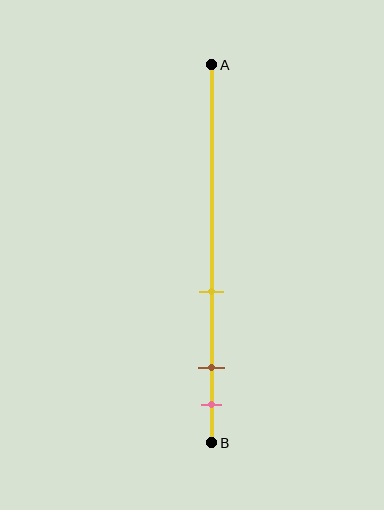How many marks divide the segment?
There are 3 marks dividing the segment.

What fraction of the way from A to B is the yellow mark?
The yellow mark is approximately 60% (0.6) of the way from A to B.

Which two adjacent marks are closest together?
The brown and pink marks are the closest adjacent pair.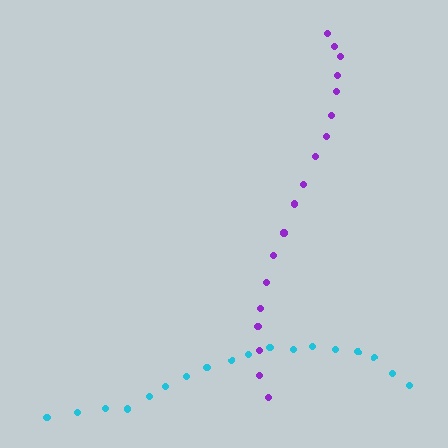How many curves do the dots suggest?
There are 2 distinct paths.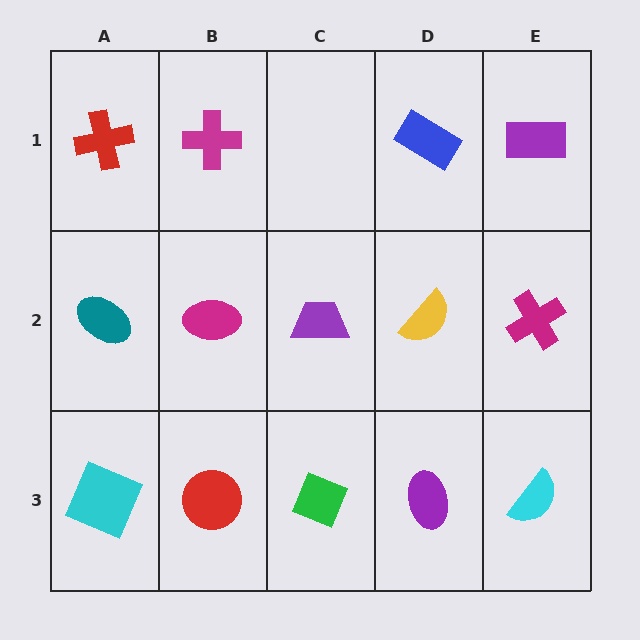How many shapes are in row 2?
5 shapes.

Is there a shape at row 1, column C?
No, that cell is empty.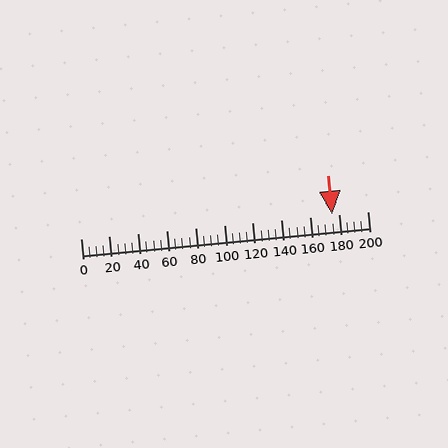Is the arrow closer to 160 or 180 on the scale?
The arrow is closer to 180.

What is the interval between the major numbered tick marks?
The major tick marks are spaced 20 units apart.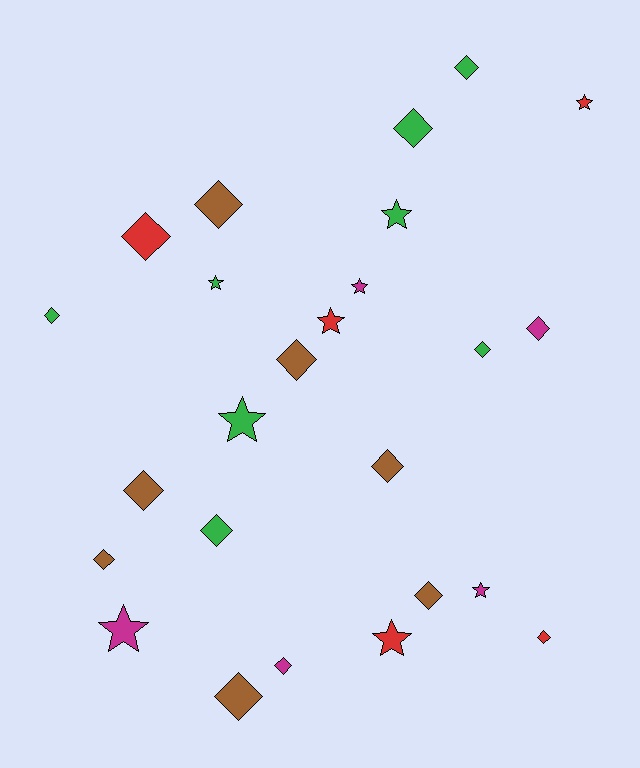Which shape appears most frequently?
Diamond, with 16 objects.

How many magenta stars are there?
There are 3 magenta stars.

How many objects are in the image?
There are 25 objects.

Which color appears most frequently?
Green, with 8 objects.